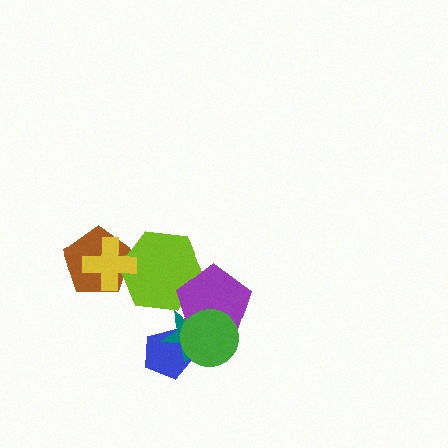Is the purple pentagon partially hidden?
Yes, it is partially covered by another shape.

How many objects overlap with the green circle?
3 objects overlap with the green circle.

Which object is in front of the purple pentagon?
The green circle is in front of the purple pentagon.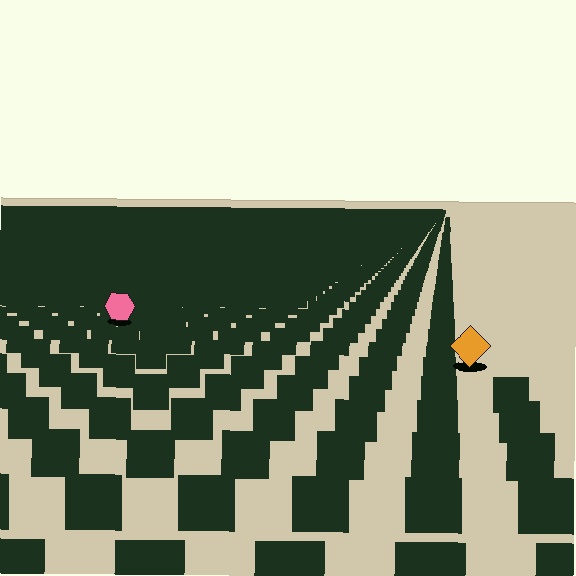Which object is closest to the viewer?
The orange diamond is closest. The texture marks near it are larger and more spread out.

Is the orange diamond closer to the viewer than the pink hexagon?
Yes. The orange diamond is closer — you can tell from the texture gradient: the ground texture is coarser near it.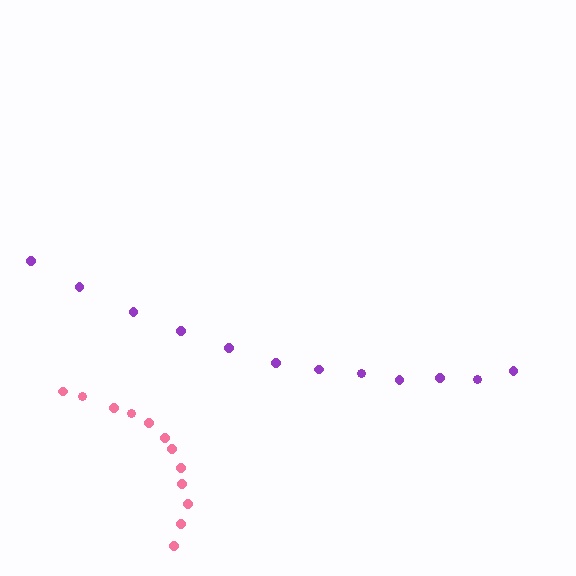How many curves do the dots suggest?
There are 2 distinct paths.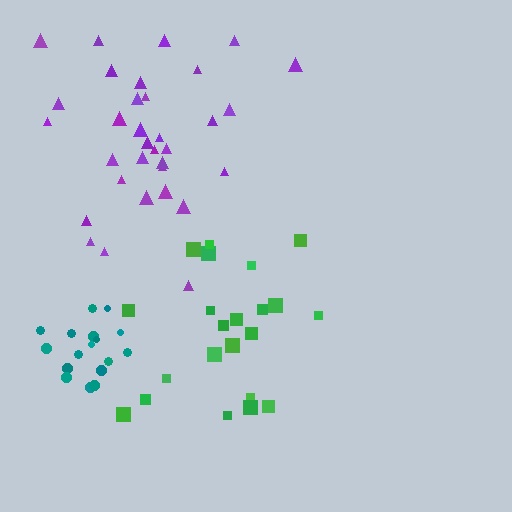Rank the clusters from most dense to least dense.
teal, green, purple.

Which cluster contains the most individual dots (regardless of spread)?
Purple (33).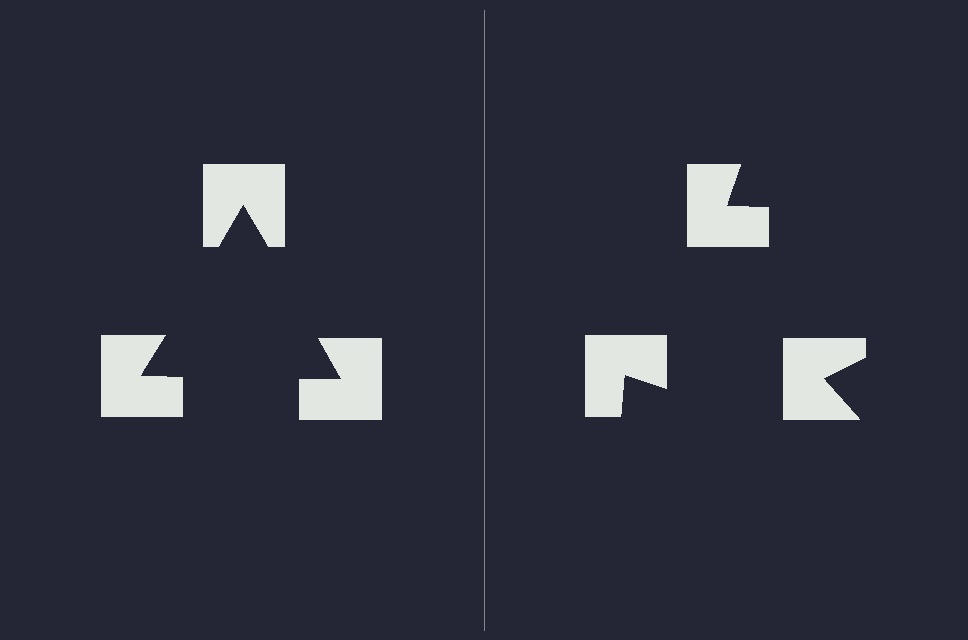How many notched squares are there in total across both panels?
6 — 3 on each side.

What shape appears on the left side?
An illusory triangle.